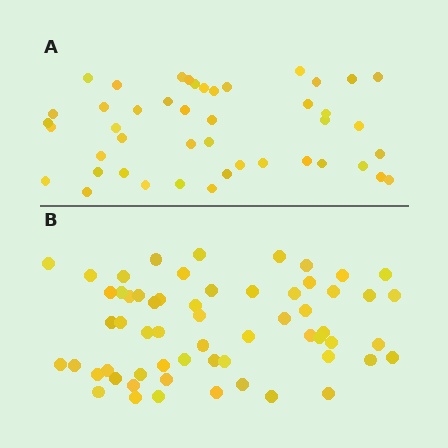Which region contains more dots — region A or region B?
Region B (the bottom region) has more dots.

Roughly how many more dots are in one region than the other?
Region B has approximately 15 more dots than region A.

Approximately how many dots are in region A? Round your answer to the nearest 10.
About 40 dots. (The exact count is 45, which rounds to 40.)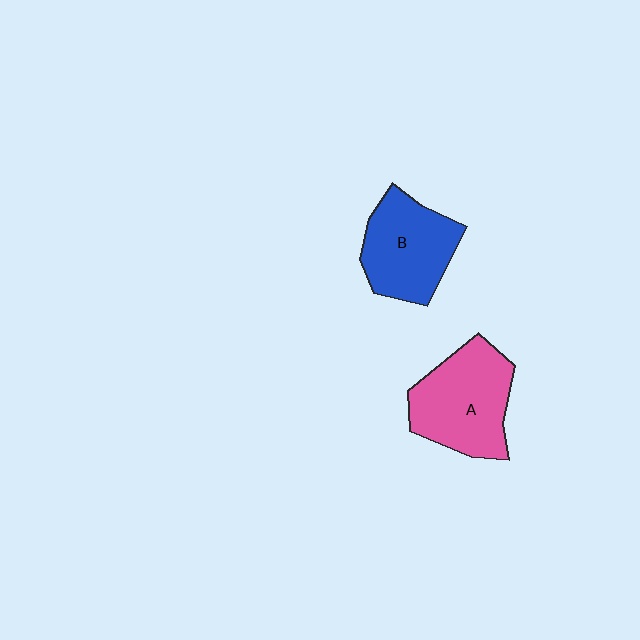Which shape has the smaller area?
Shape B (blue).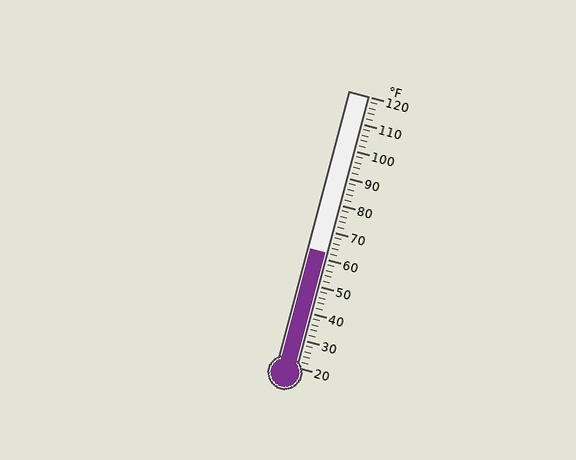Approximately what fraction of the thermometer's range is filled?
The thermometer is filled to approximately 40% of its range.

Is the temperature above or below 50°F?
The temperature is above 50°F.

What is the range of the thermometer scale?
The thermometer scale ranges from 20°F to 120°F.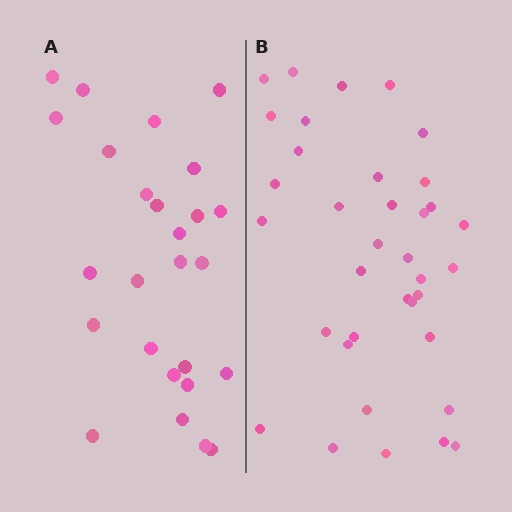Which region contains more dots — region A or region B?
Region B (the right region) has more dots.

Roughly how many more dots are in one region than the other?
Region B has roughly 10 or so more dots than region A.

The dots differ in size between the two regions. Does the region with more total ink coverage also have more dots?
No. Region A has more total ink coverage because its dots are larger, but region B actually contains more individual dots. Total area can be misleading — the number of items is what matters here.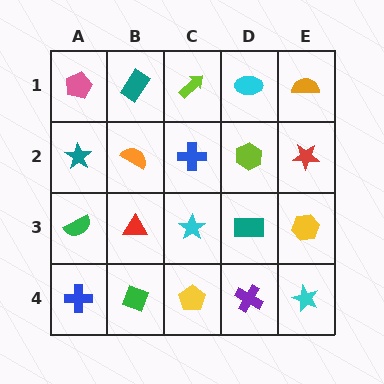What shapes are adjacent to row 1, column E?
A red star (row 2, column E), a cyan ellipse (row 1, column D).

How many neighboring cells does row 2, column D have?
4.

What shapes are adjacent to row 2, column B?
A teal rectangle (row 1, column B), a red triangle (row 3, column B), a teal star (row 2, column A), a blue cross (row 2, column C).